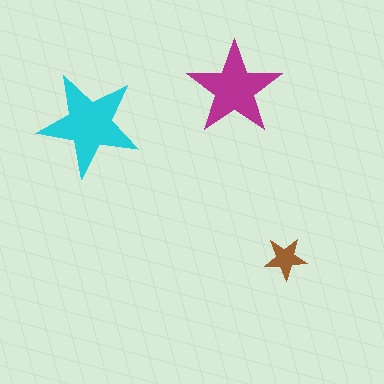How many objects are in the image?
There are 3 objects in the image.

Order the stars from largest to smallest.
the cyan one, the magenta one, the brown one.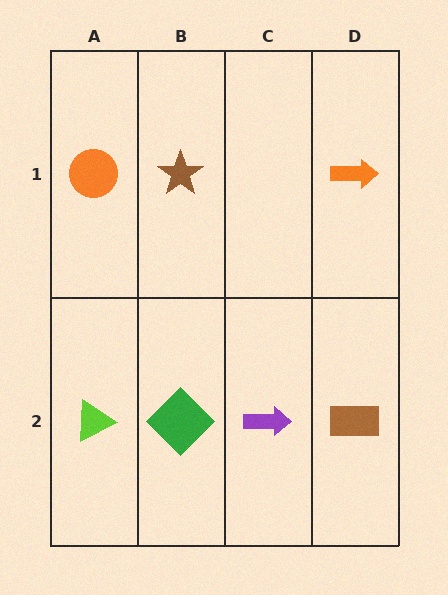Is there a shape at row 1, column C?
No, that cell is empty.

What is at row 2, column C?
A purple arrow.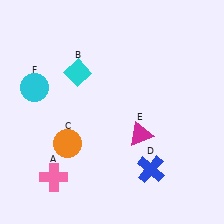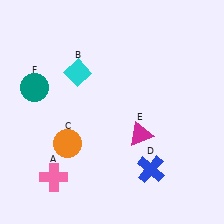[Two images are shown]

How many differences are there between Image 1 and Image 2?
There is 1 difference between the two images.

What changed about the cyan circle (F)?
In Image 1, F is cyan. In Image 2, it changed to teal.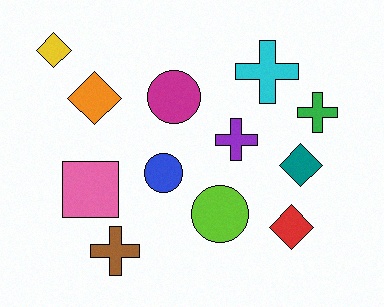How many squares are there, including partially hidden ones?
There is 1 square.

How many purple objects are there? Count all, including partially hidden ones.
There is 1 purple object.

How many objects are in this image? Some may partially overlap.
There are 12 objects.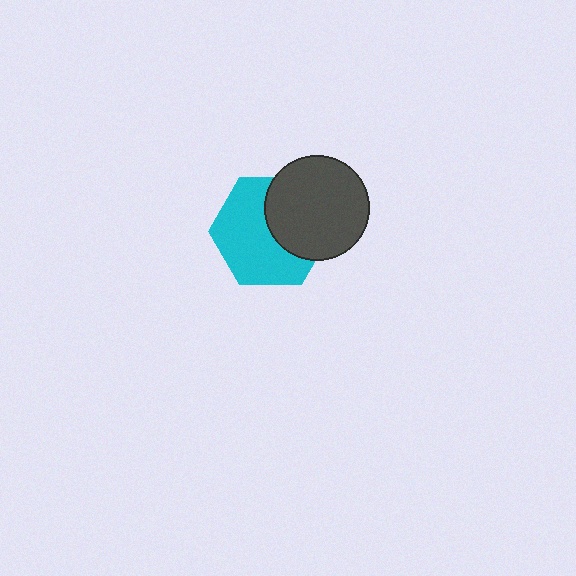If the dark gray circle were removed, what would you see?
You would see the complete cyan hexagon.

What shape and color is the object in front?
The object in front is a dark gray circle.